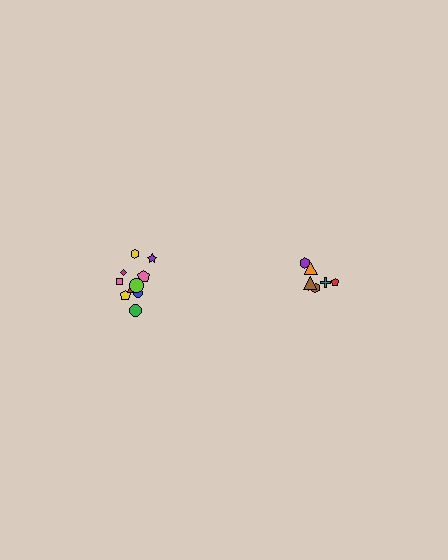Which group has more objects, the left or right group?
The left group.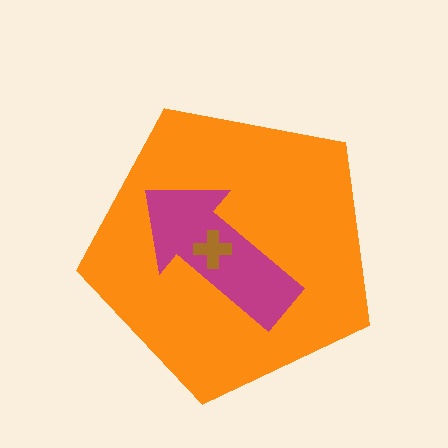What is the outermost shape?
The orange pentagon.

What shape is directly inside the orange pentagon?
The magenta arrow.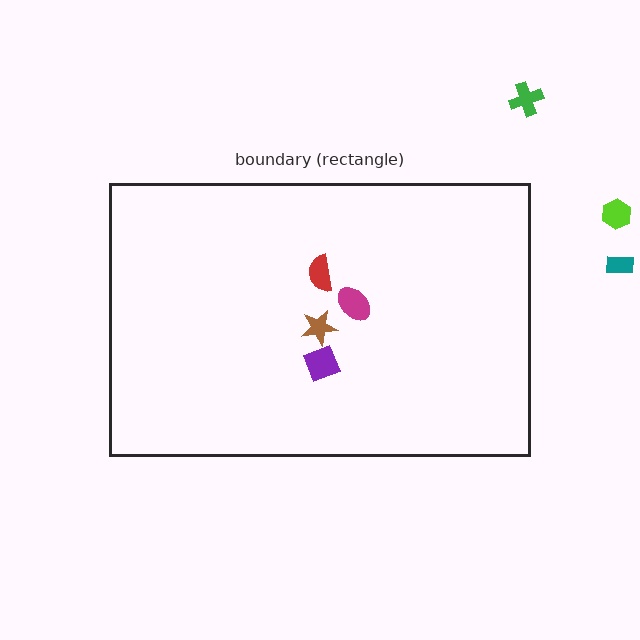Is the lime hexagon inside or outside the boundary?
Outside.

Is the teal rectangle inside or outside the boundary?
Outside.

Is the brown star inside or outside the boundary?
Inside.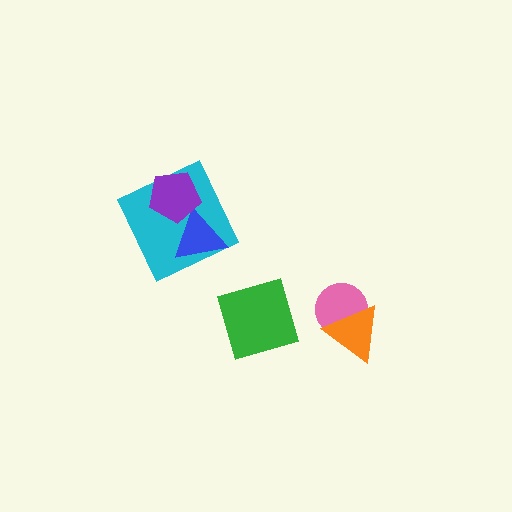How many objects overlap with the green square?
0 objects overlap with the green square.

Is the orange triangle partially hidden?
No, no other shape covers it.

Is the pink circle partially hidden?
Yes, it is partially covered by another shape.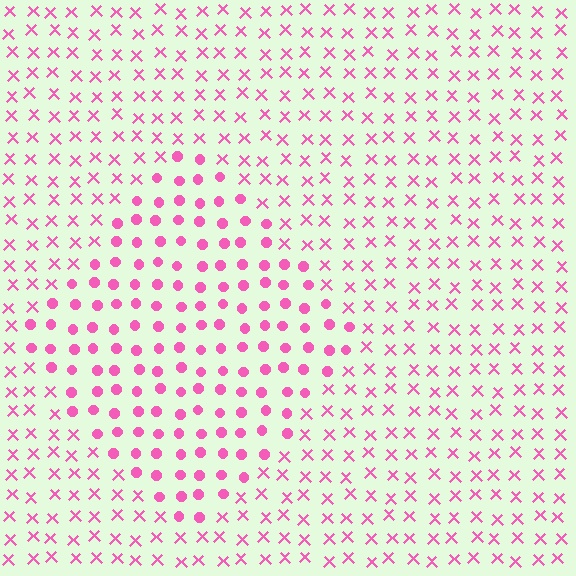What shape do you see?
I see a diamond.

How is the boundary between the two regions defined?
The boundary is defined by a change in element shape: circles inside vs. X marks outside. All elements share the same color and spacing.